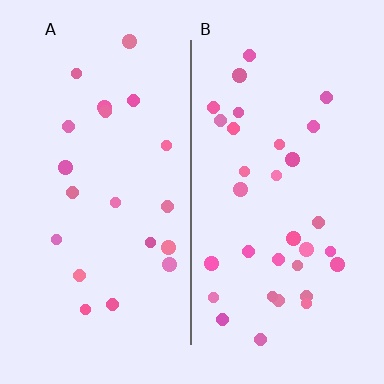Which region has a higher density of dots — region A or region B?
B (the right).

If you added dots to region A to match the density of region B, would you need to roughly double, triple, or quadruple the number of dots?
Approximately double.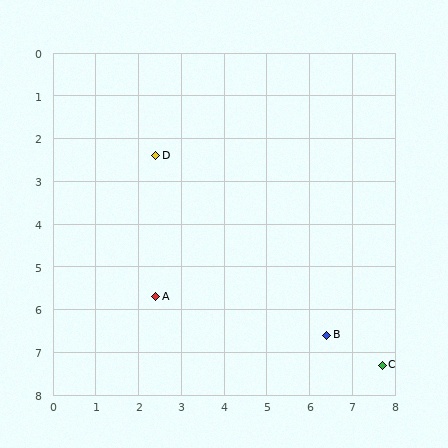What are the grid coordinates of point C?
Point C is at approximately (7.7, 7.3).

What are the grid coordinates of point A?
Point A is at approximately (2.4, 5.7).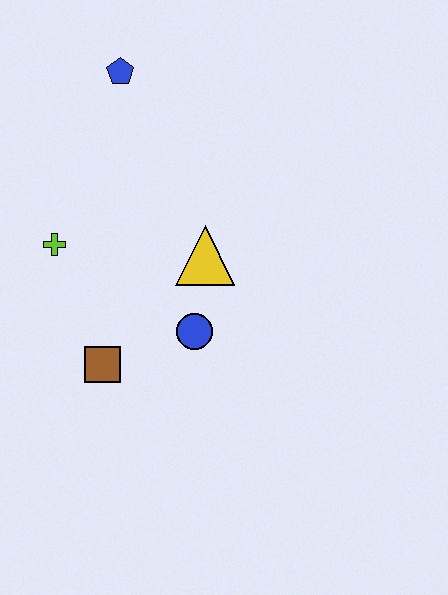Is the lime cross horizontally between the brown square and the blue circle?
No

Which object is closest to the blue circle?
The yellow triangle is closest to the blue circle.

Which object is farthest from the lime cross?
The blue pentagon is farthest from the lime cross.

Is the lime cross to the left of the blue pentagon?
Yes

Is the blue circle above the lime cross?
No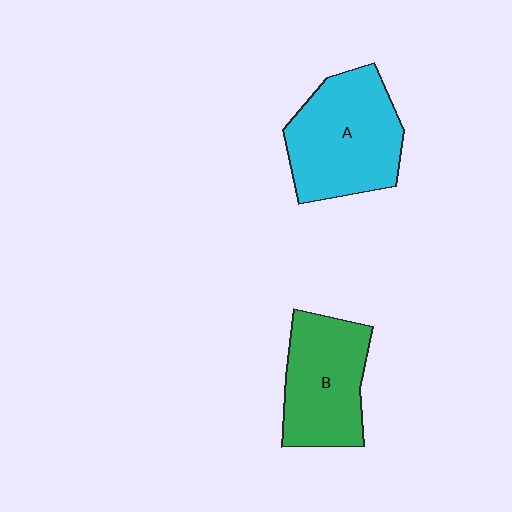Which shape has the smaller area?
Shape B (green).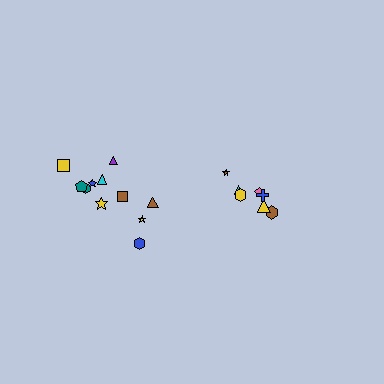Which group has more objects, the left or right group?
The left group.